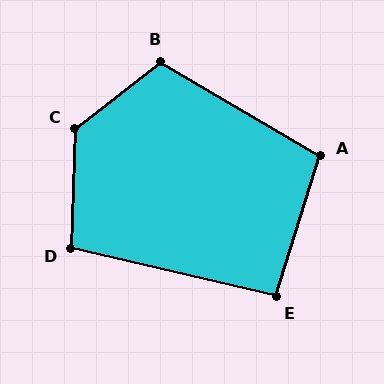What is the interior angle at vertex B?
Approximately 112 degrees (obtuse).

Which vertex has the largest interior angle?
C, at approximately 129 degrees.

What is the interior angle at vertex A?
Approximately 103 degrees (obtuse).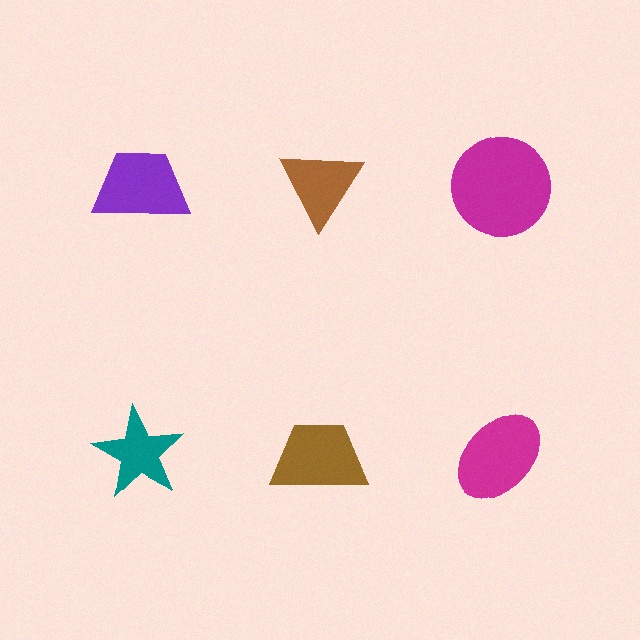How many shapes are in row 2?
3 shapes.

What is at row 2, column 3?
A magenta ellipse.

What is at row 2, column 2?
A brown trapezoid.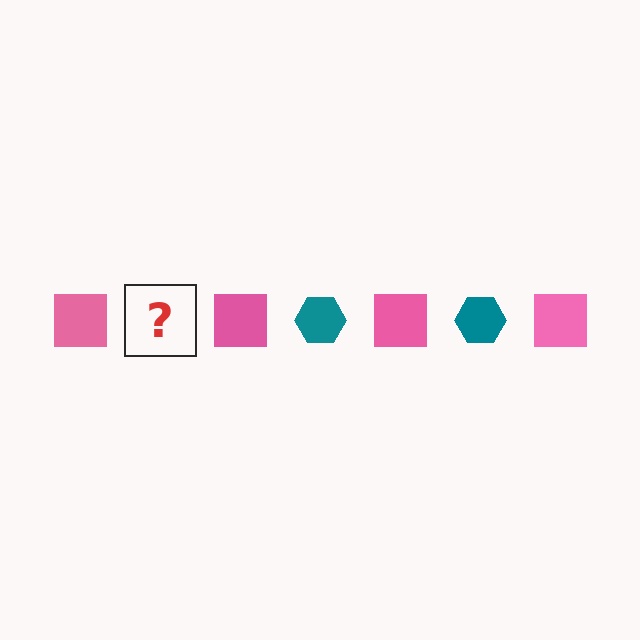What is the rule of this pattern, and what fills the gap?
The rule is that the pattern alternates between pink square and teal hexagon. The gap should be filled with a teal hexagon.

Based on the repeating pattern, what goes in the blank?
The blank should be a teal hexagon.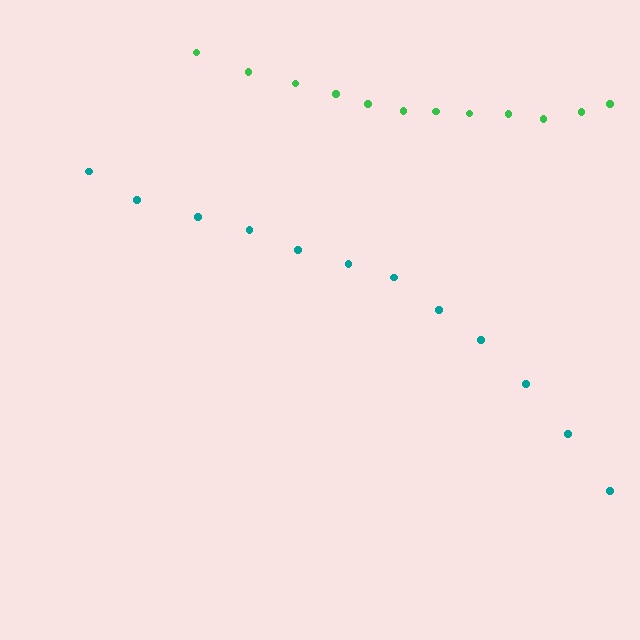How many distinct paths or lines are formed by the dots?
There are 2 distinct paths.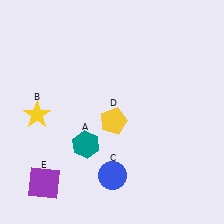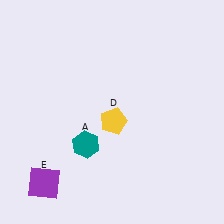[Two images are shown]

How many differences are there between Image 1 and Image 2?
There are 2 differences between the two images.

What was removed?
The yellow star (B), the blue circle (C) were removed in Image 2.